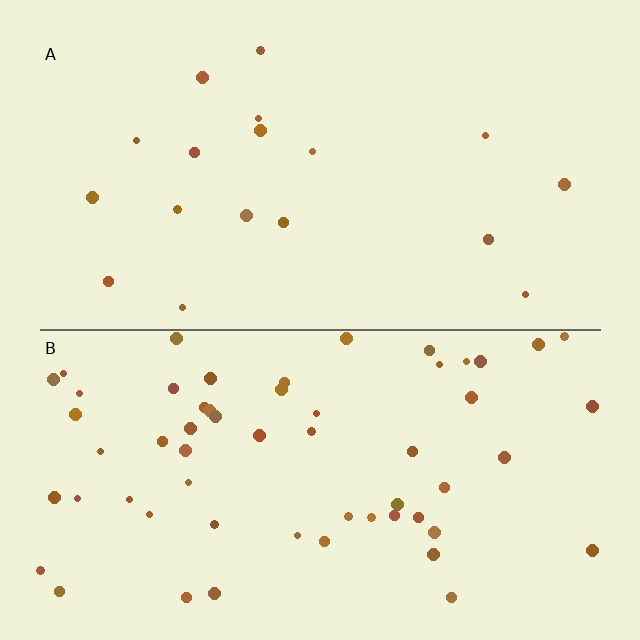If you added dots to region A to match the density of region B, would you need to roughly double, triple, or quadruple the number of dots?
Approximately triple.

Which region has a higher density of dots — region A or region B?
B (the bottom).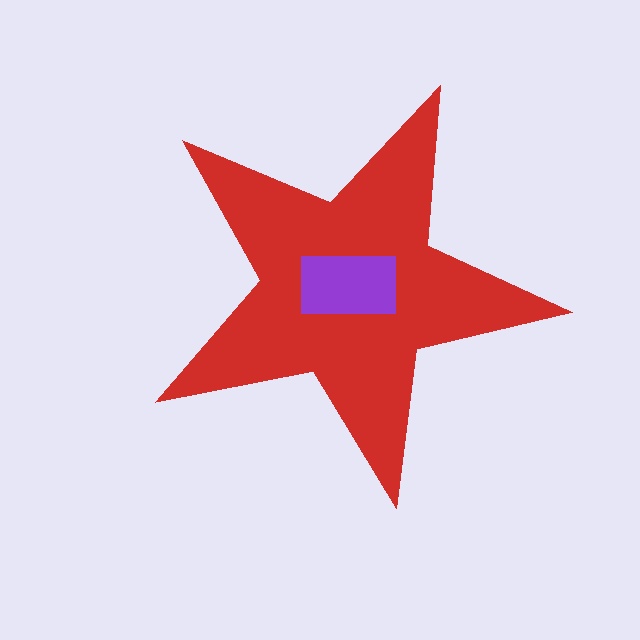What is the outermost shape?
The red star.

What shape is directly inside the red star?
The purple rectangle.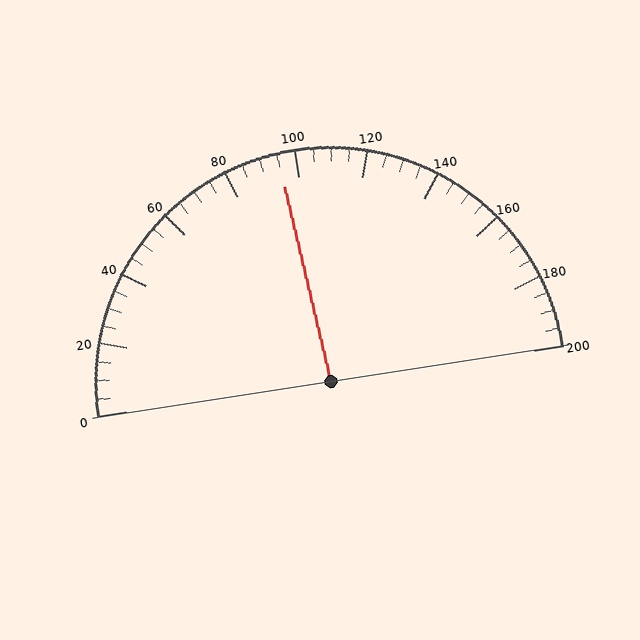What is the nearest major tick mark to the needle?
The nearest major tick mark is 100.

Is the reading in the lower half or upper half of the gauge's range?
The reading is in the lower half of the range (0 to 200).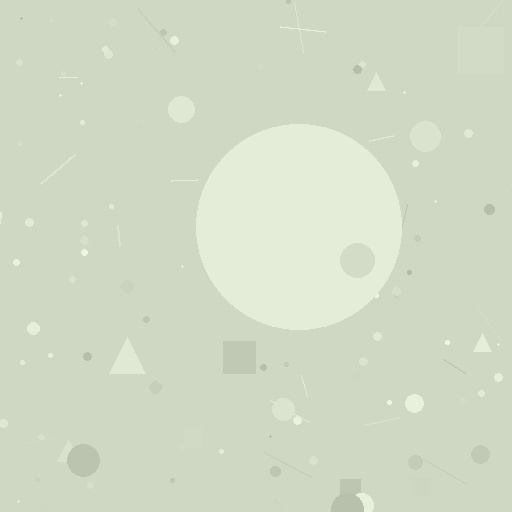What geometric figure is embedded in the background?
A circle is embedded in the background.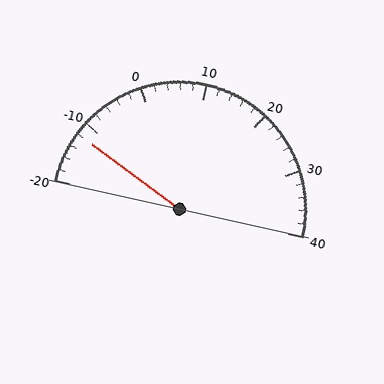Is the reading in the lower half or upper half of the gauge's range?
The reading is in the lower half of the range (-20 to 40).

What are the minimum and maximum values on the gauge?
The gauge ranges from -20 to 40.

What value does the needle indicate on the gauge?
The needle indicates approximately -12.